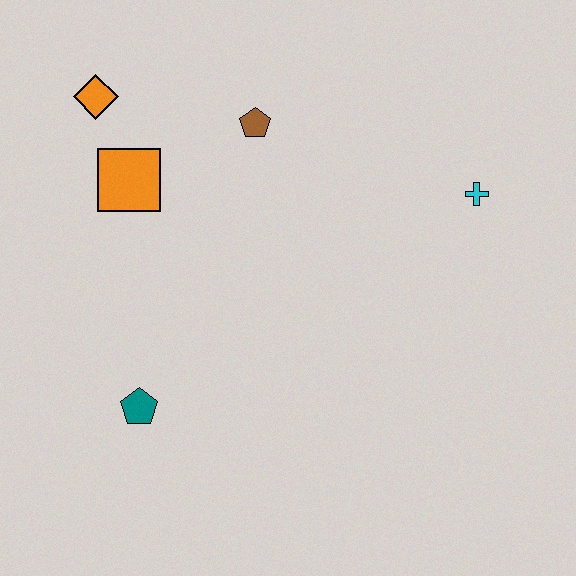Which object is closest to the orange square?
The orange diamond is closest to the orange square.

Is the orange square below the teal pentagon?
No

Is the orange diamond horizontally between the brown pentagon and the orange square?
No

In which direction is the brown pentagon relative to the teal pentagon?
The brown pentagon is above the teal pentagon.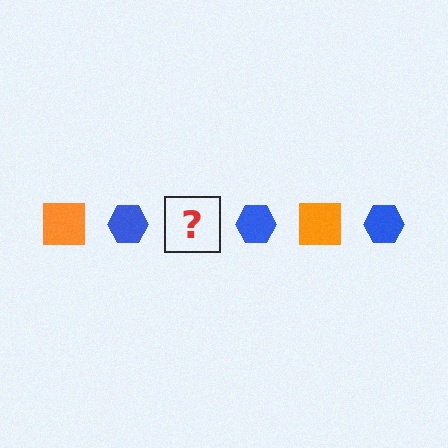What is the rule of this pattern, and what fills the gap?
The rule is that the pattern alternates between orange square and blue hexagon. The gap should be filled with an orange square.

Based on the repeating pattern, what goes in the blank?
The blank should be an orange square.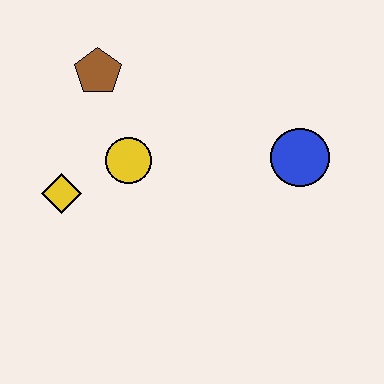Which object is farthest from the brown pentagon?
The blue circle is farthest from the brown pentagon.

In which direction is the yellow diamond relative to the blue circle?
The yellow diamond is to the left of the blue circle.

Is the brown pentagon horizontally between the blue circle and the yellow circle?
No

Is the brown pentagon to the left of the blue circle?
Yes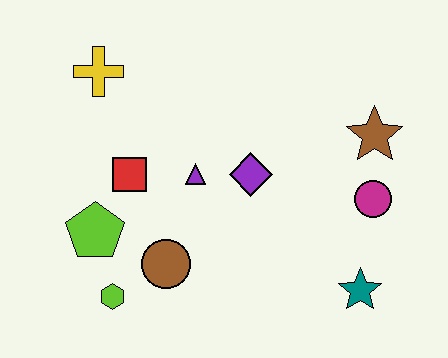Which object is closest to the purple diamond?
The purple triangle is closest to the purple diamond.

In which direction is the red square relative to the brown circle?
The red square is above the brown circle.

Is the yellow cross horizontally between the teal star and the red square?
No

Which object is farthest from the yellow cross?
The teal star is farthest from the yellow cross.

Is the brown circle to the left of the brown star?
Yes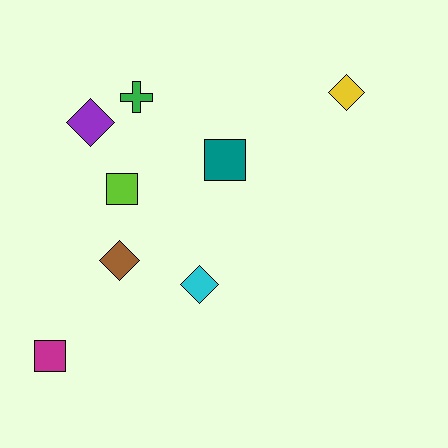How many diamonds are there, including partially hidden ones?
There are 4 diamonds.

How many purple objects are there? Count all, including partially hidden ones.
There is 1 purple object.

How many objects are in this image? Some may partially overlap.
There are 8 objects.